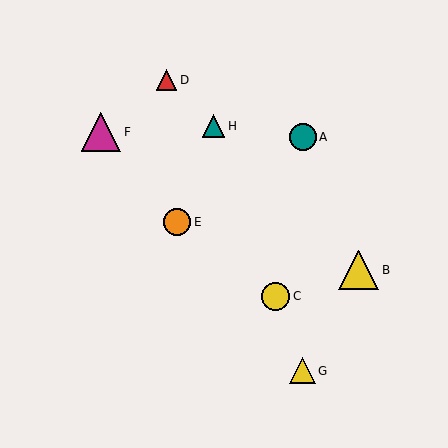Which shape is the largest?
The yellow triangle (labeled B) is the largest.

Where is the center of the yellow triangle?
The center of the yellow triangle is at (302, 371).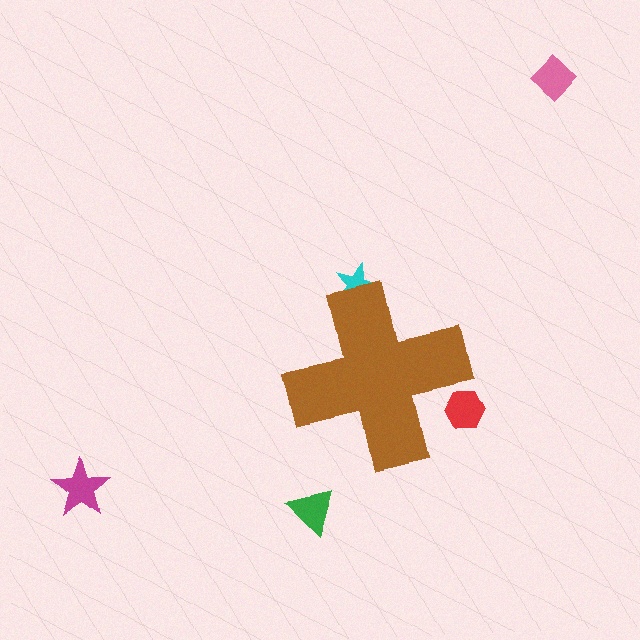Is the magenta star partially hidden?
No, the magenta star is fully visible.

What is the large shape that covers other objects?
A brown cross.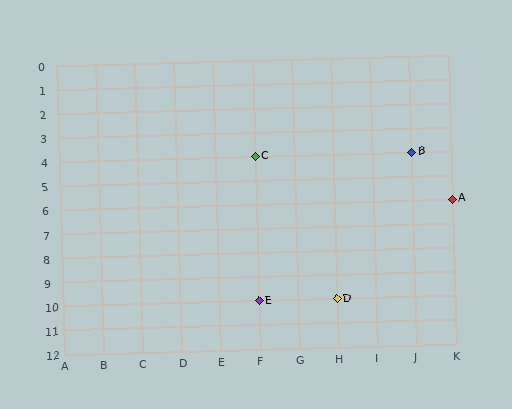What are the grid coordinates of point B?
Point B is at grid coordinates (J, 4).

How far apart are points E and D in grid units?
Points E and D are 2 columns apart.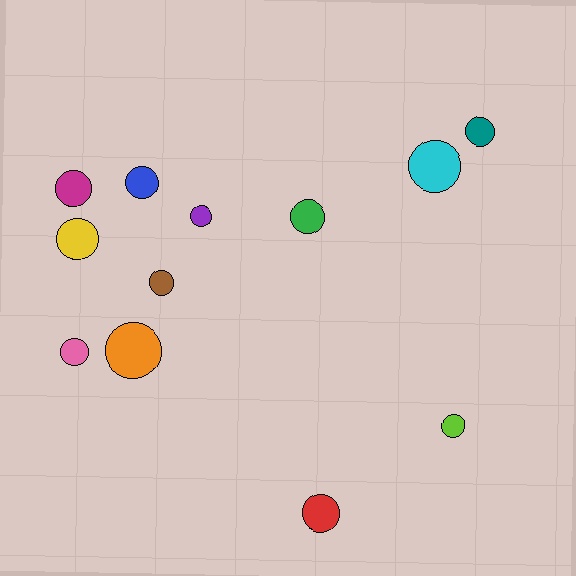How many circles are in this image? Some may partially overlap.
There are 12 circles.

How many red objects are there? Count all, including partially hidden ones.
There is 1 red object.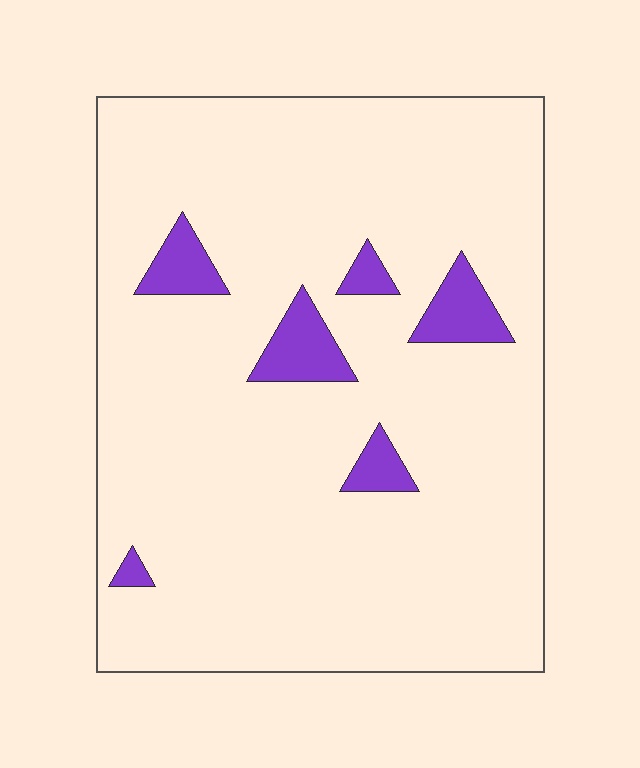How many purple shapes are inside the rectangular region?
6.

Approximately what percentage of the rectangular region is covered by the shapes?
Approximately 10%.